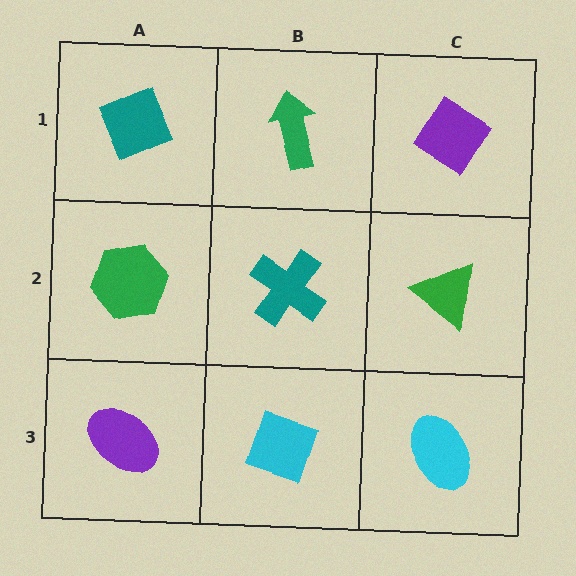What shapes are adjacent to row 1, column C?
A green triangle (row 2, column C), a green arrow (row 1, column B).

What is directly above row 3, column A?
A green hexagon.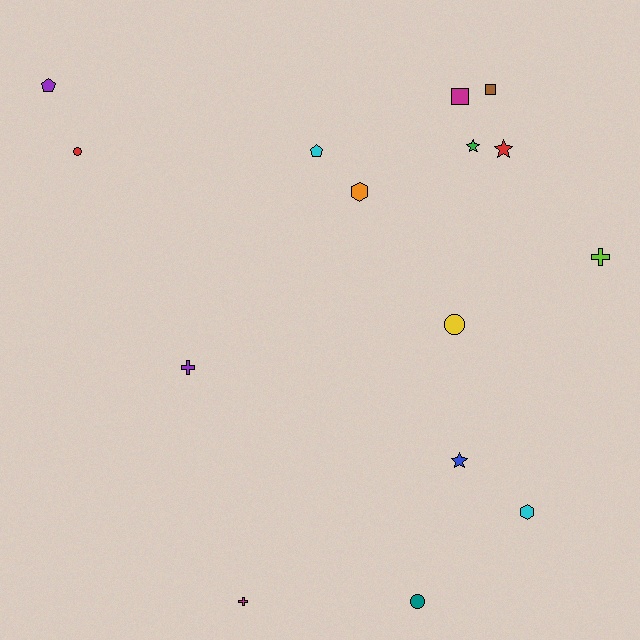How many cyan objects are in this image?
There are 2 cyan objects.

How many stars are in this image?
There are 3 stars.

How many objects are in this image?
There are 15 objects.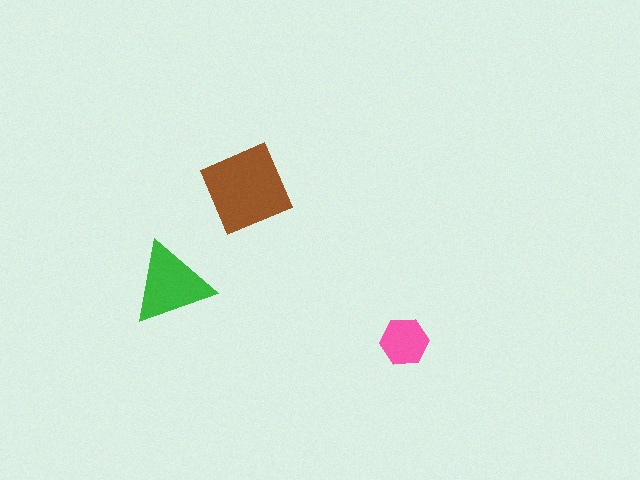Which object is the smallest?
The pink hexagon.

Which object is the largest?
The brown square.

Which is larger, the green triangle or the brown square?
The brown square.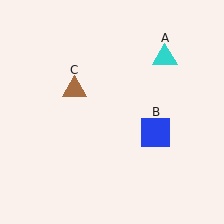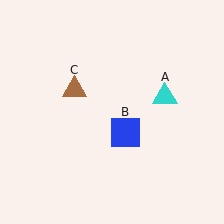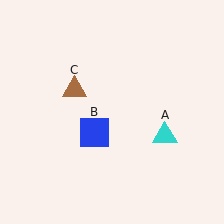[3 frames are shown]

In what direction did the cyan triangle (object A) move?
The cyan triangle (object A) moved down.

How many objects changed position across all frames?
2 objects changed position: cyan triangle (object A), blue square (object B).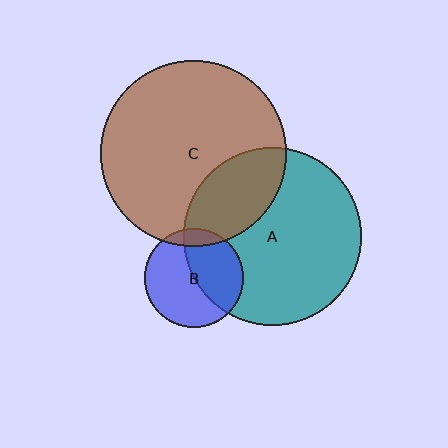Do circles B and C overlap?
Yes.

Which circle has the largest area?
Circle C (brown).